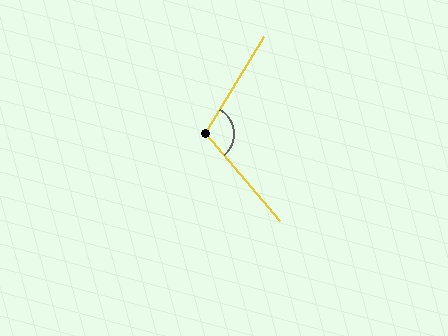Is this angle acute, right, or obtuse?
It is obtuse.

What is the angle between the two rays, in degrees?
Approximately 108 degrees.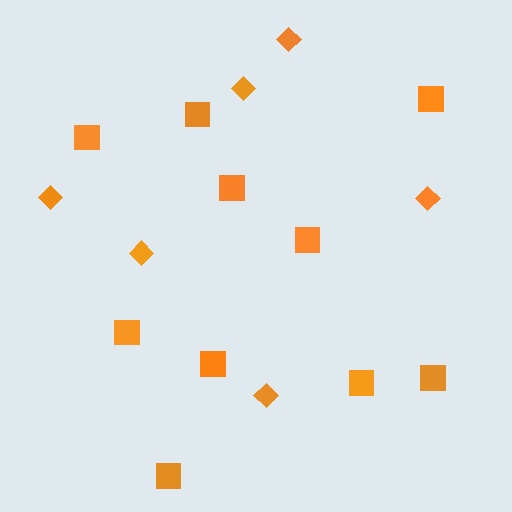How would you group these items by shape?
There are 2 groups: one group of squares (10) and one group of diamonds (6).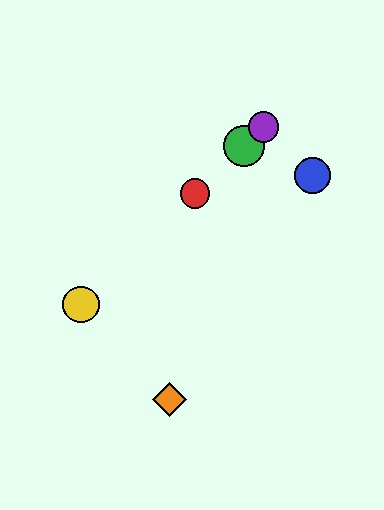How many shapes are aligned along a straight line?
4 shapes (the red circle, the green circle, the yellow circle, the purple circle) are aligned along a straight line.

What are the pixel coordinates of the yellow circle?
The yellow circle is at (81, 305).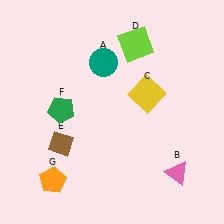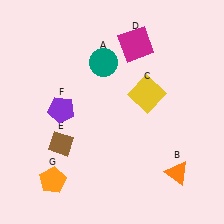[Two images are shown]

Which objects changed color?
B changed from pink to orange. D changed from lime to magenta. F changed from green to purple.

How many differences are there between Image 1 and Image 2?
There are 3 differences between the two images.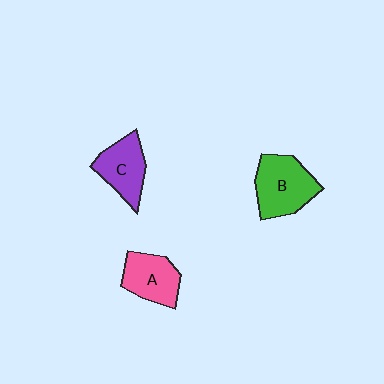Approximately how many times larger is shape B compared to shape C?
Approximately 1.3 times.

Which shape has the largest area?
Shape B (green).